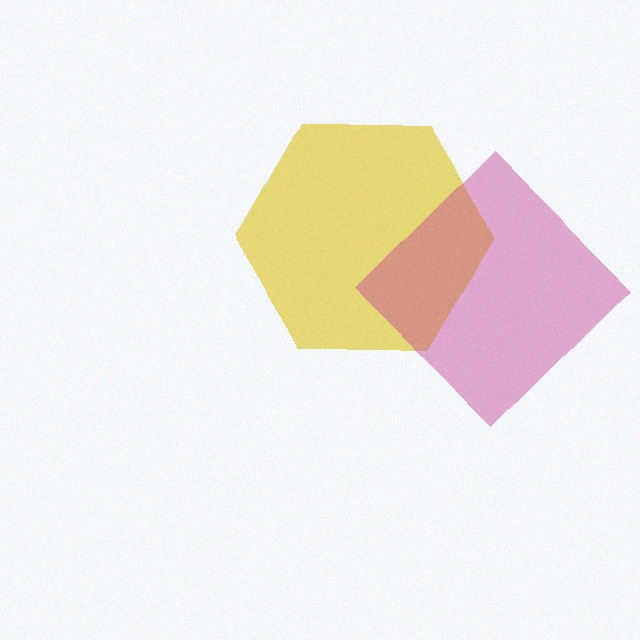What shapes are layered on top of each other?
The layered shapes are: a yellow hexagon, a magenta diamond.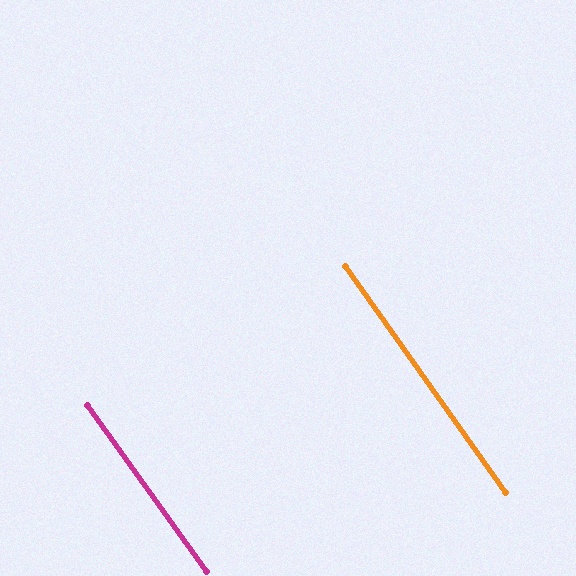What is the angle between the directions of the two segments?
Approximately 1 degree.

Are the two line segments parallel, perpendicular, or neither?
Parallel — their directions differ by only 0.6°.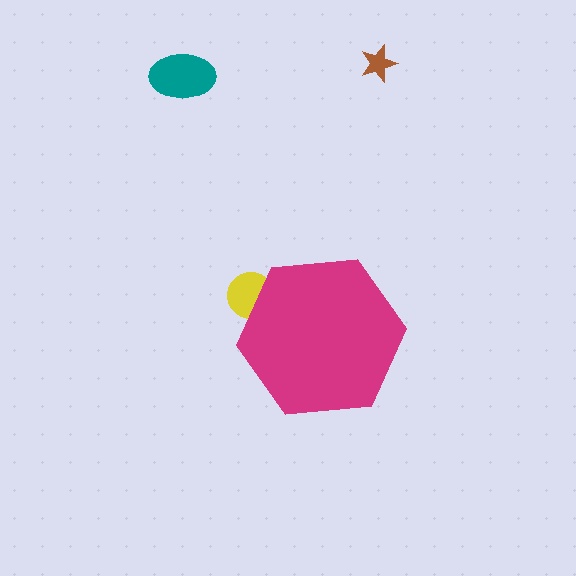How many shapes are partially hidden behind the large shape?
1 shape is partially hidden.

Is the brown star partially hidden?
No, the brown star is fully visible.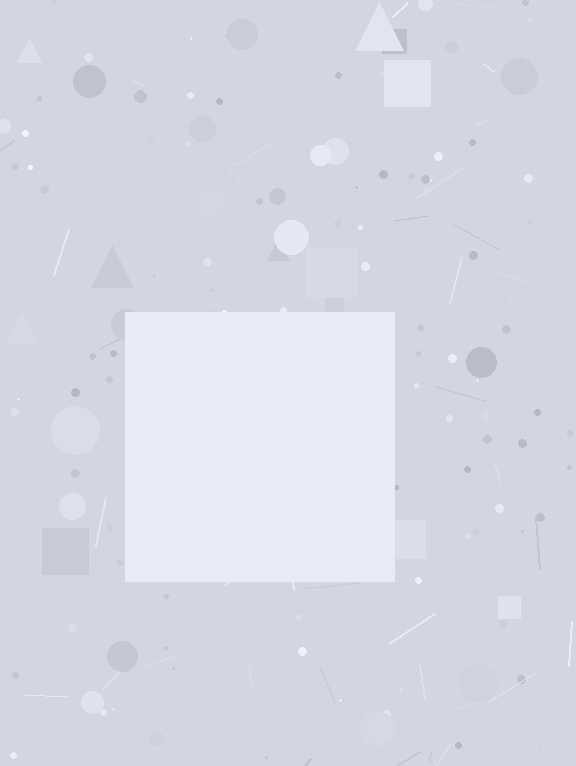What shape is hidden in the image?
A square is hidden in the image.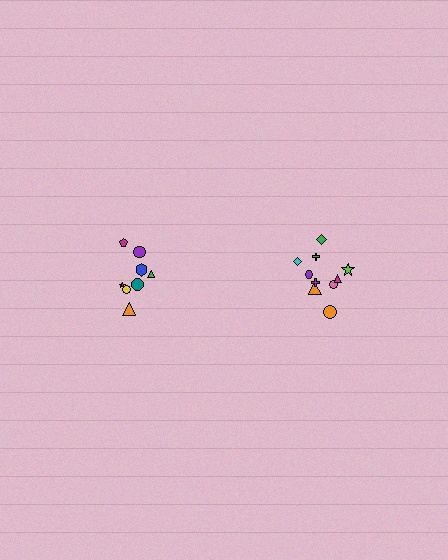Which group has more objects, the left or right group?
The right group.